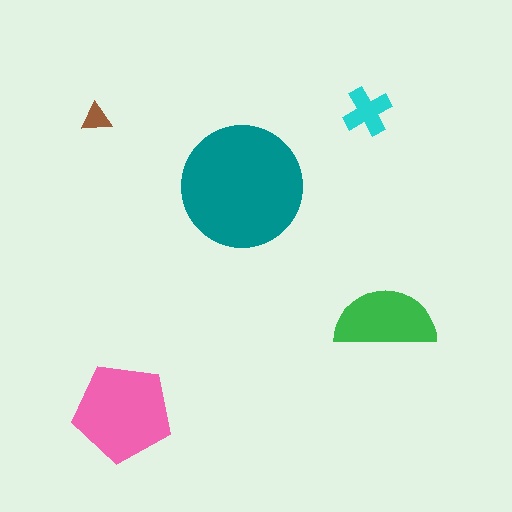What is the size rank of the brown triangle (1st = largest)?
5th.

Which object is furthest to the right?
The green semicircle is rightmost.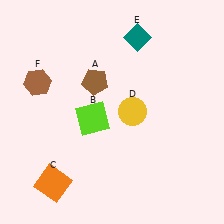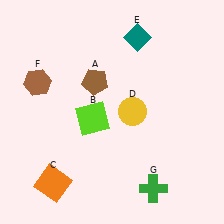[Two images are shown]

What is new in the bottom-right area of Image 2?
A green cross (G) was added in the bottom-right area of Image 2.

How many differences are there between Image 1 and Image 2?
There is 1 difference between the two images.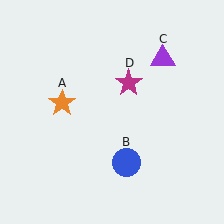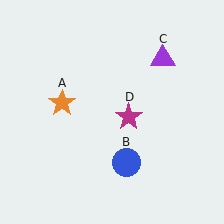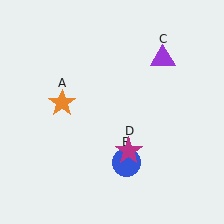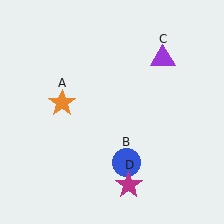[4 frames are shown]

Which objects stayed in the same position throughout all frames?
Orange star (object A) and blue circle (object B) and purple triangle (object C) remained stationary.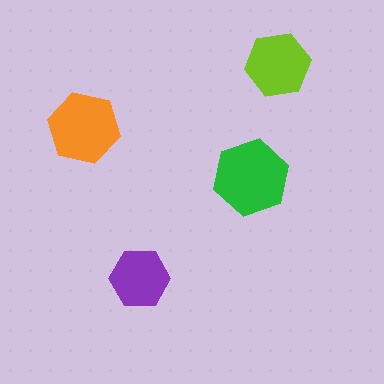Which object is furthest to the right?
The lime hexagon is rightmost.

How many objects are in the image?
There are 4 objects in the image.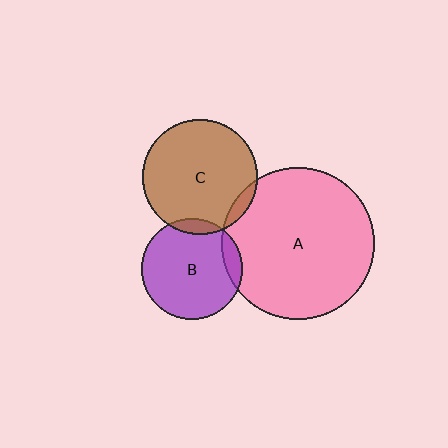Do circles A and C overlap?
Yes.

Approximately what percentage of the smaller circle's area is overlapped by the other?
Approximately 5%.